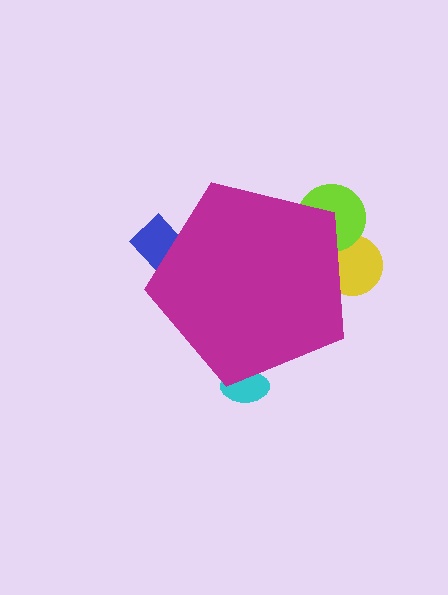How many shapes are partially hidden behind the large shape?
4 shapes are partially hidden.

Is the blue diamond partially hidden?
Yes, the blue diamond is partially hidden behind the magenta pentagon.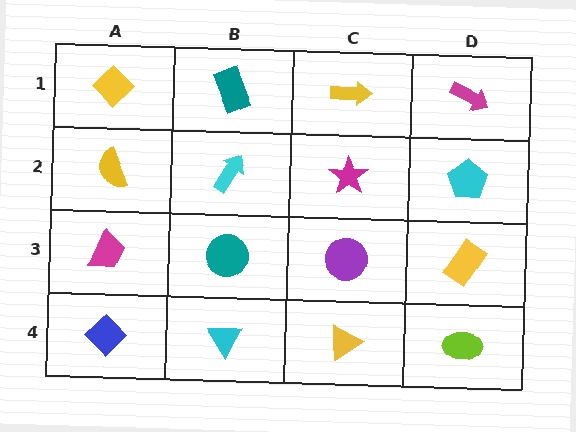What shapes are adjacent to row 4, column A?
A magenta trapezoid (row 3, column A), a cyan triangle (row 4, column B).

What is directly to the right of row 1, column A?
A teal rectangle.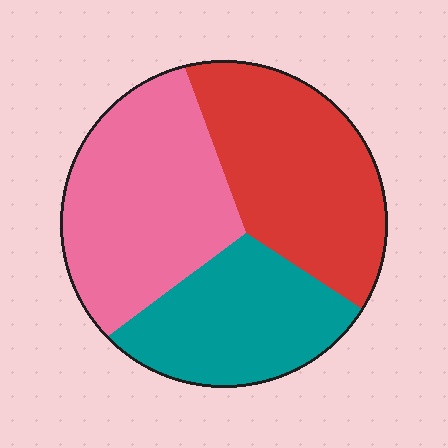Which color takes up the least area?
Teal, at roughly 25%.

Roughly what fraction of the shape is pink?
Pink takes up about three eighths (3/8) of the shape.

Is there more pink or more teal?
Pink.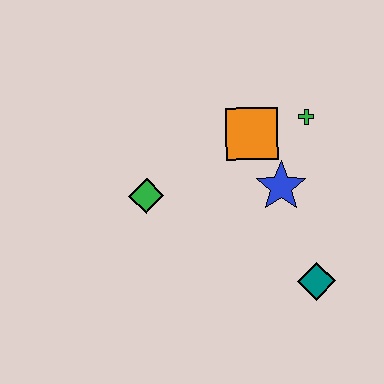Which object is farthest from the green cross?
The green diamond is farthest from the green cross.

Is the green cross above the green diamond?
Yes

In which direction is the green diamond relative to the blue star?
The green diamond is to the left of the blue star.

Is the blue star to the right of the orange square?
Yes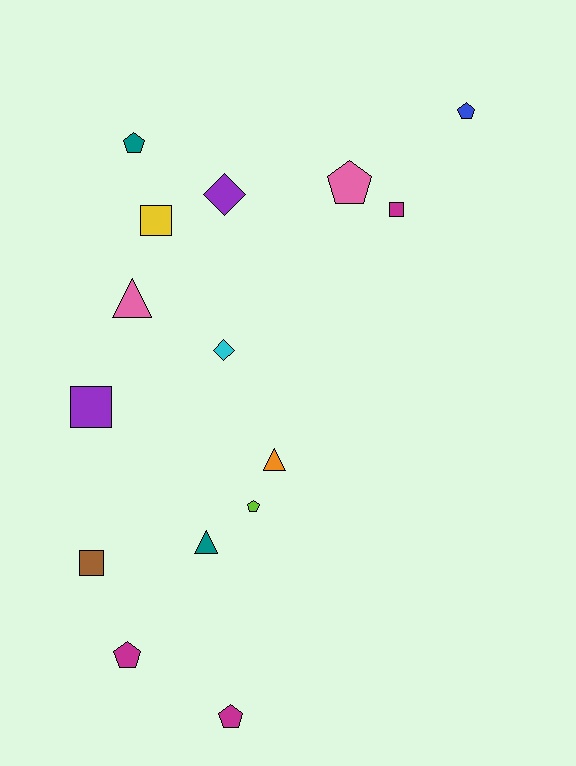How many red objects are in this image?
There are no red objects.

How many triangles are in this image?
There are 3 triangles.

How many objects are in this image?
There are 15 objects.